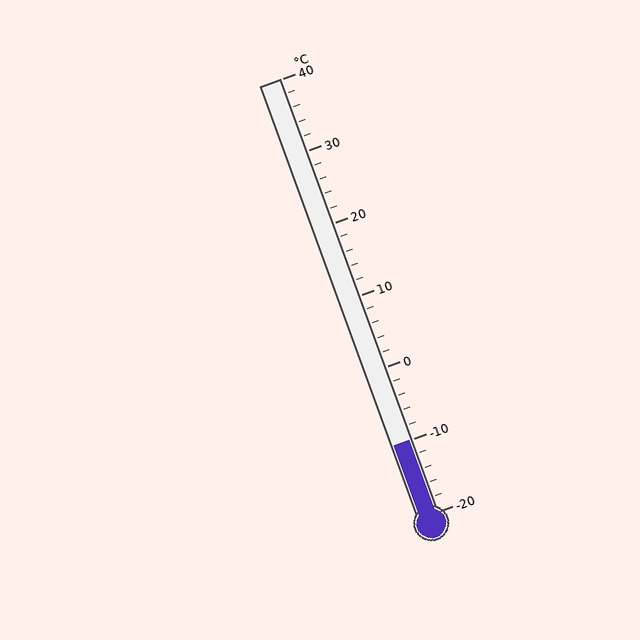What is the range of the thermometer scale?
The thermometer scale ranges from -20°C to 40°C.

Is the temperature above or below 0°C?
The temperature is below 0°C.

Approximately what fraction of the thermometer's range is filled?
The thermometer is filled to approximately 15% of its range.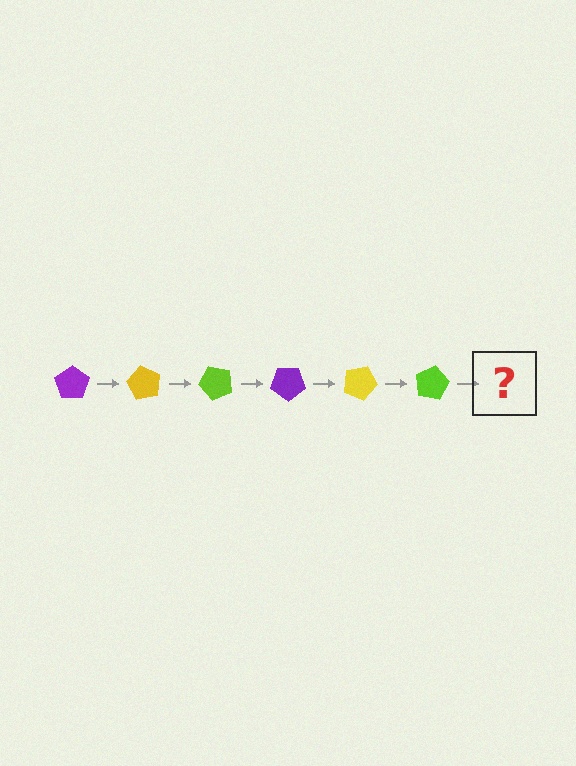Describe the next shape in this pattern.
It should be a purple pentagon, rotated 360 degrees from the start.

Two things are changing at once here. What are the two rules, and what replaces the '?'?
The two rules are that it rotates 60 degrees each step and the color cycles through purple, yellow, and lime. The '?' should be a purple pentagon, rotated 360 degrees from the start.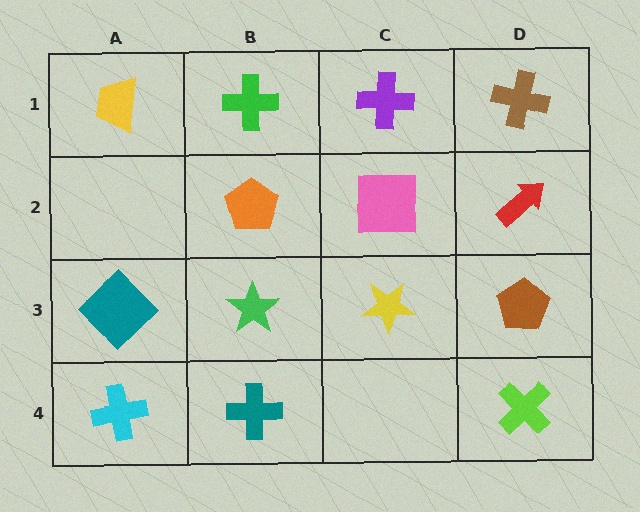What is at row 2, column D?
A red arrow.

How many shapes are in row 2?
3 shapes.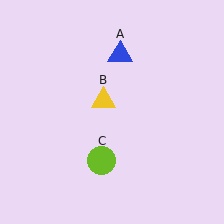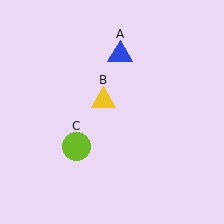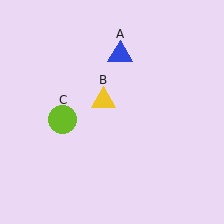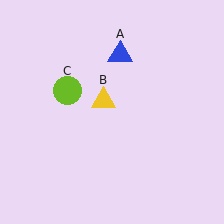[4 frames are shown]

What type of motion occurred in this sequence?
The lime circle (object C) rotated clockwise around the center of the scene.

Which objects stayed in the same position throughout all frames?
Blue triangle (object A) and yellow triangle (object B) remained stationary.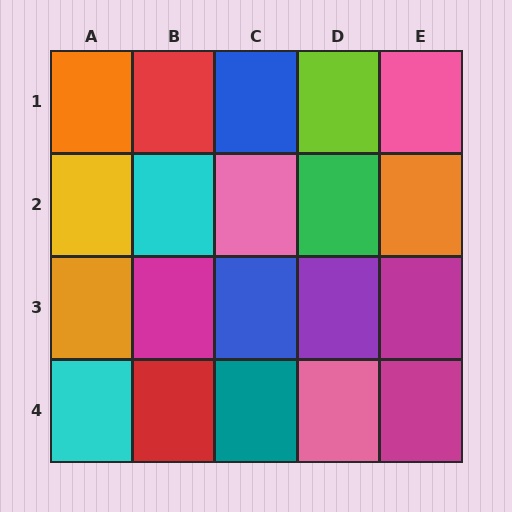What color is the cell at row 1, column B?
Red.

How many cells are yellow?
1 cell is yellow.